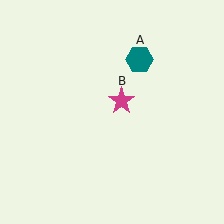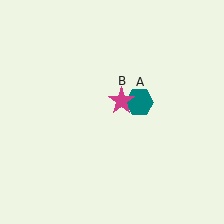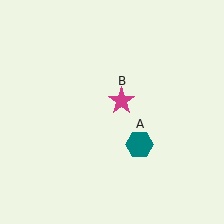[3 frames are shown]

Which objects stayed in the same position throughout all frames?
Magenta star (object B) remained stationary.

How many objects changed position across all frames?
1 object changed position: teal hexagon (object A).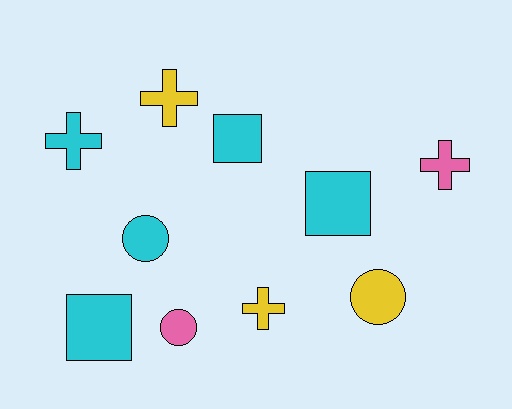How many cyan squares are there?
There are 3 cyan squares.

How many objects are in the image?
There are 10 objects.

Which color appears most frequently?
Cyan, with 5 objects.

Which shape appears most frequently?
Cross, with 4 objects.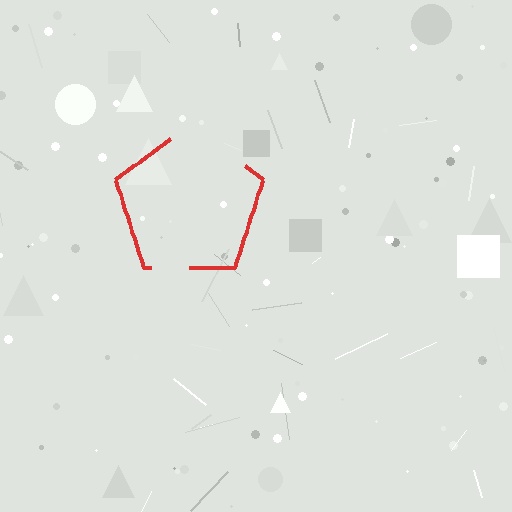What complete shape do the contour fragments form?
The contour fragments form a pentagon.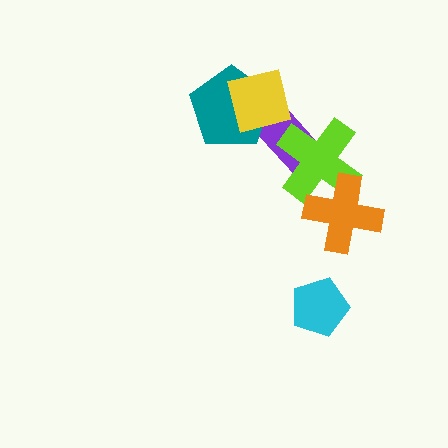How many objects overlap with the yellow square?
2 objects overlap with the yellow square.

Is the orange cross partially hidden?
No, no other shape covers it.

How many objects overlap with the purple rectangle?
3 objects overlap with the purple rectangle.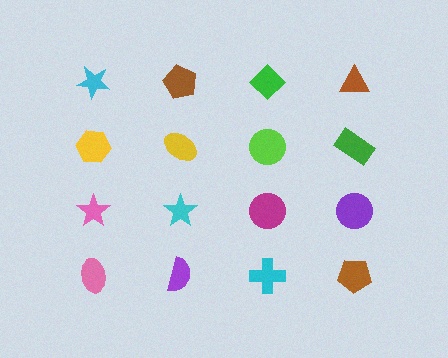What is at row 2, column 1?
A yellow hexagon.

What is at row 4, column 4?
A brown pentagon.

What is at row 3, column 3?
A magenta circle.